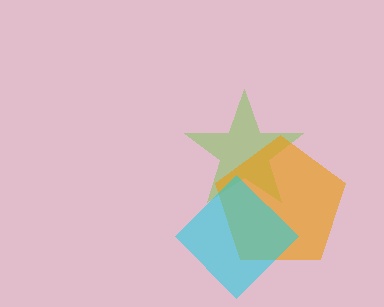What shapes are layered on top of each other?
The layered shapes are: a lime star, an orange pentagon, a cyan diamond.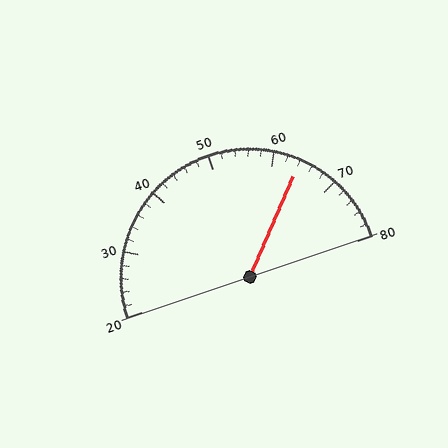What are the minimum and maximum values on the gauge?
The gauge ranges from 20 to 80.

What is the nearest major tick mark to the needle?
The nearest major tick mark is 60.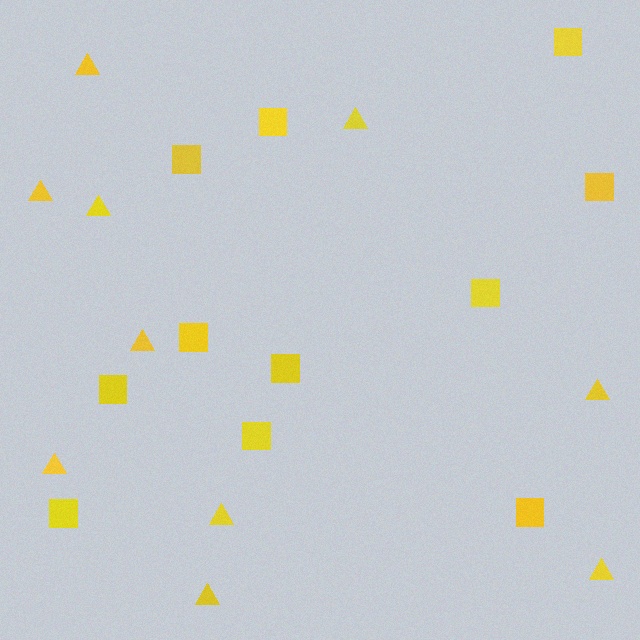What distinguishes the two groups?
There are 2 groups: one group of triangles (10) and one group of squares (11).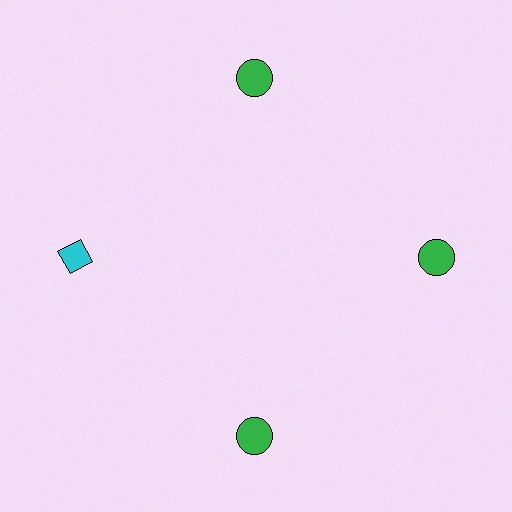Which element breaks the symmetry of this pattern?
The cyan diamond at roughly the 9 o'clock position breaks the symmetry. All other shapes are green circles.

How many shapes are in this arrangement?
There are 4 shapes arranged in a ring pattern.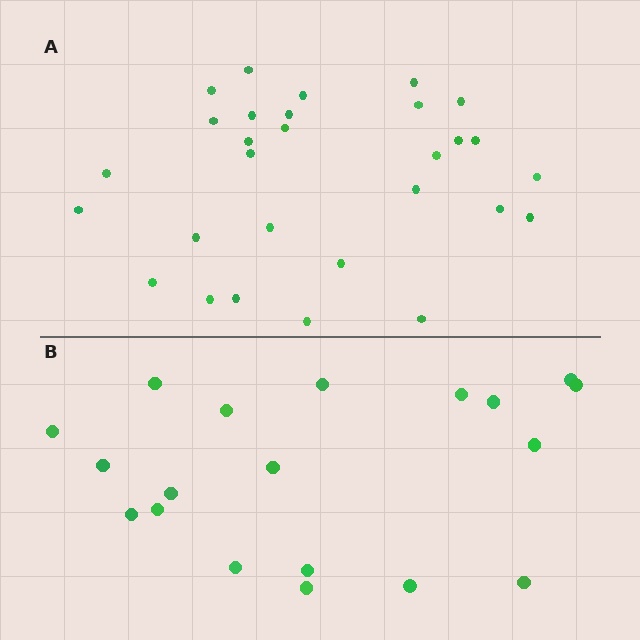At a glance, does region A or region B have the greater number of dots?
Region A (the top region) has more dots.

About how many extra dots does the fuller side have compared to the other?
Region A has roughly 10 or so more dots than region B.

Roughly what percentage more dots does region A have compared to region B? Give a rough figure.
About 55% more.